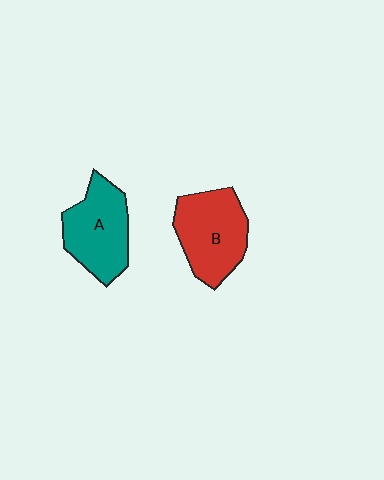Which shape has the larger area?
Shape B (red).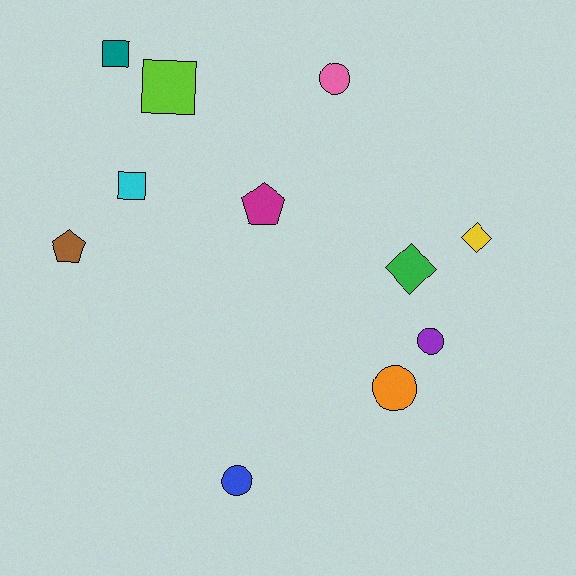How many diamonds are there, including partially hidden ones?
There are 2 diamonds.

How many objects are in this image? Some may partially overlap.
There are 11 objects.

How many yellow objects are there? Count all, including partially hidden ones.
There is 1 yellow object.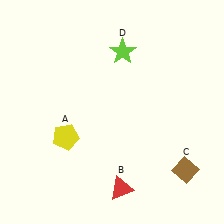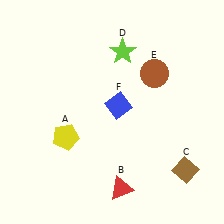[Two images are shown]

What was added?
A brown circle (E), a blue diamond (F) were added in Image 2.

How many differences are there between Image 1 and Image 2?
There are 2 differences between the two images.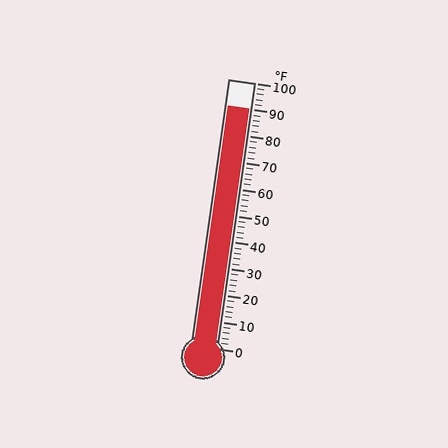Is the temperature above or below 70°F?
The temperature is above 70°F.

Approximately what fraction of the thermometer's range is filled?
The thermometer is filled to approximately 90% of its range.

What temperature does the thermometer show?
The thermometer shows approximately 90°F.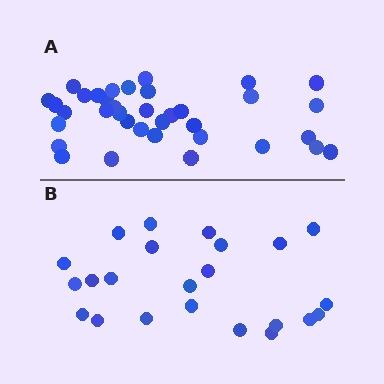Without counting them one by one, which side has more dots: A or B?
Region A (the top region) has more dots.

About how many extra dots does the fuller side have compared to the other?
Region A has approximately 15 more dots than region B.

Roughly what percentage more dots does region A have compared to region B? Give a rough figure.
About 55% more.